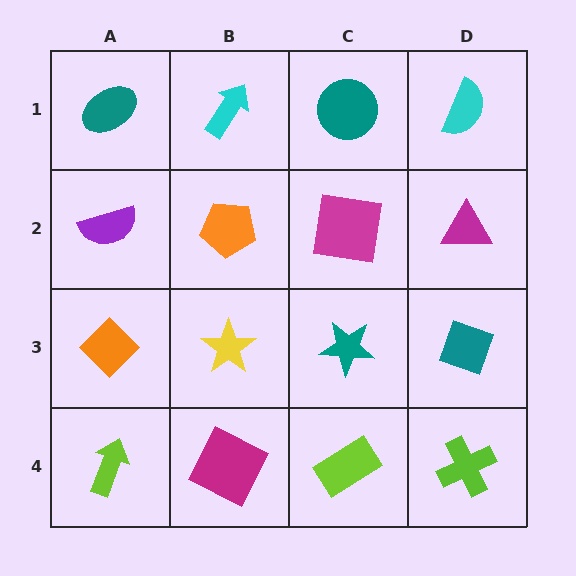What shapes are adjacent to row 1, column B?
An orange pentagon (row 2, column B), a teal ellipse (row 1, column A), a teal circle (row 1, column C).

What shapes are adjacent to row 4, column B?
A yellow star (row 3, column B), a lime arrow (row 4, column A), a lime rectangle (row 4, column C).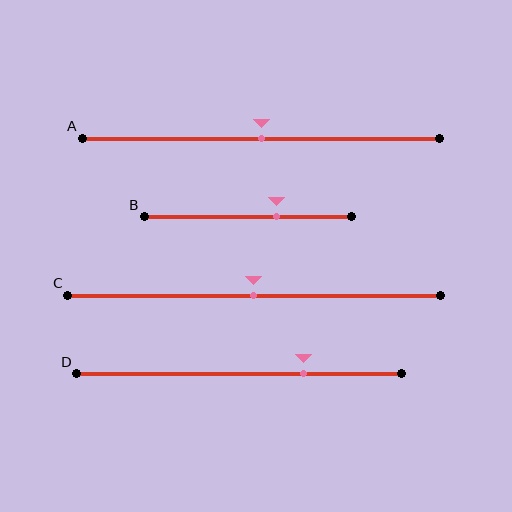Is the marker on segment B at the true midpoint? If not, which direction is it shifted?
No, the marker on segment B is shifted to the right by about 14% of the segment length.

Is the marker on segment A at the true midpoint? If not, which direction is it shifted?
Yes, the marker on segment A is at the true midpoint.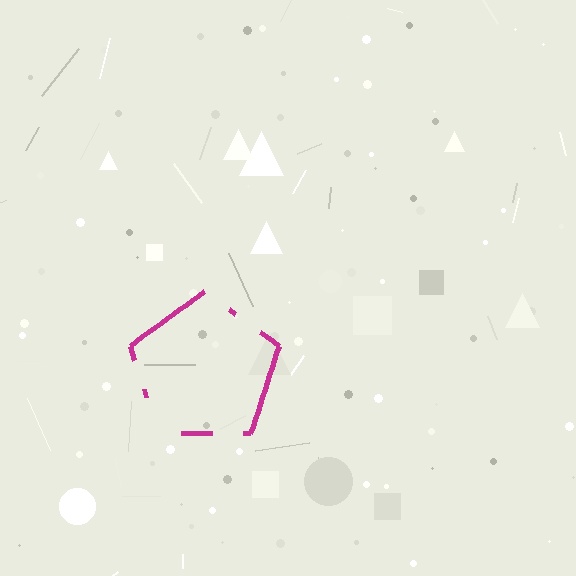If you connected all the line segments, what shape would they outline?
They would outline a pentagon.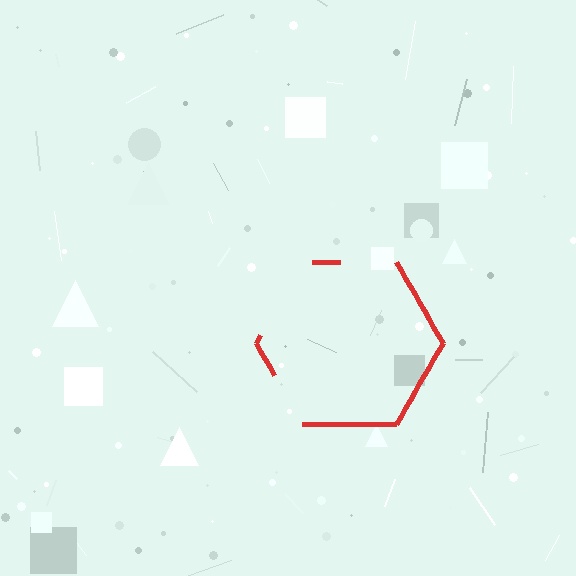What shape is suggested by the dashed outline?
The dashed outline suggests a hexagon.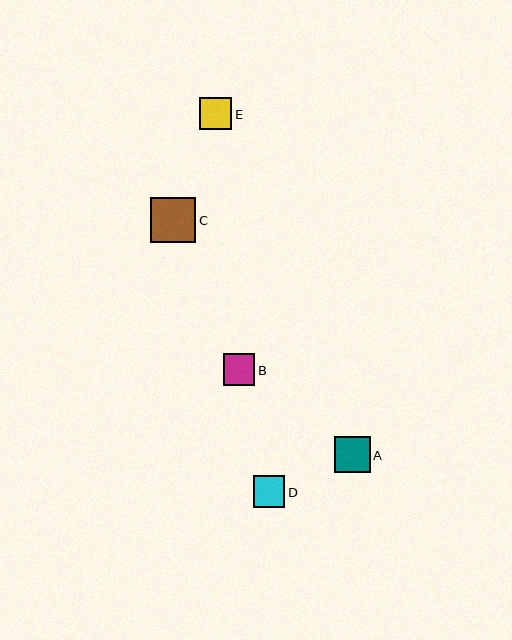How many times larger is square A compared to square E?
Square A is approximately 1.1 times the size of square E.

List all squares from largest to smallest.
From largest to smallest: C, A, E, D, B.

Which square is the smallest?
Square B is the smallest with a size of approximately 31 pixels.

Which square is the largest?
Square C is the largest with a size of approximately 45 pixels.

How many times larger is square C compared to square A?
Square C is approximately 1.2 times the size of square A.